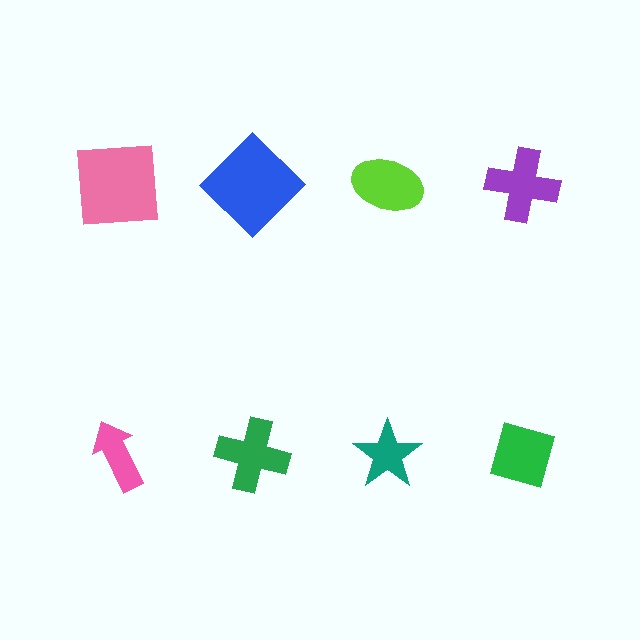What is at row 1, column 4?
A purple cross.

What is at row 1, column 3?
A lime ellipse.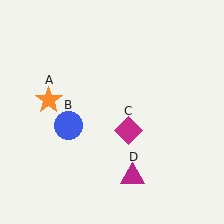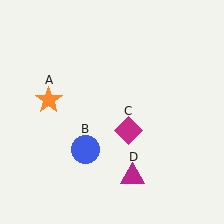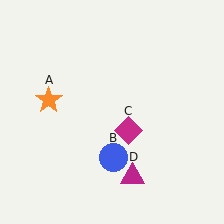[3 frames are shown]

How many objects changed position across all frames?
1 object changed position: blue circle (object B).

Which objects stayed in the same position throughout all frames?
Orange star (object A) and magenta diamond (object C) and magenta triangle (object D) remained stationary.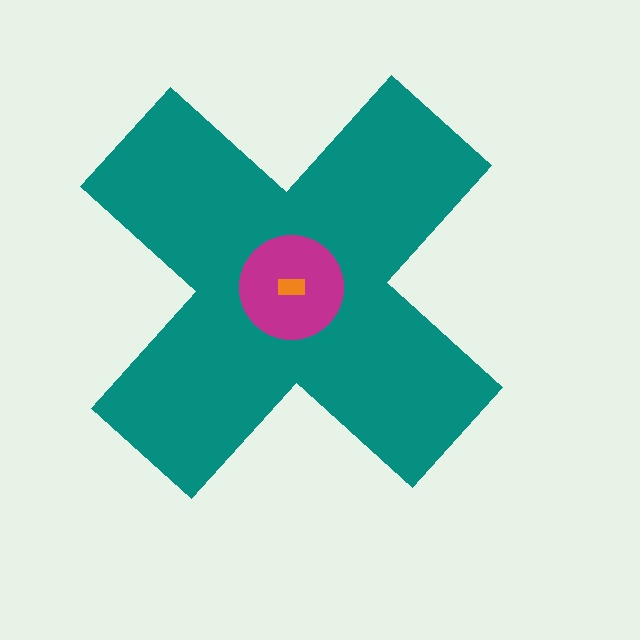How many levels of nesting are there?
3.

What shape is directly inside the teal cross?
The magenta circle.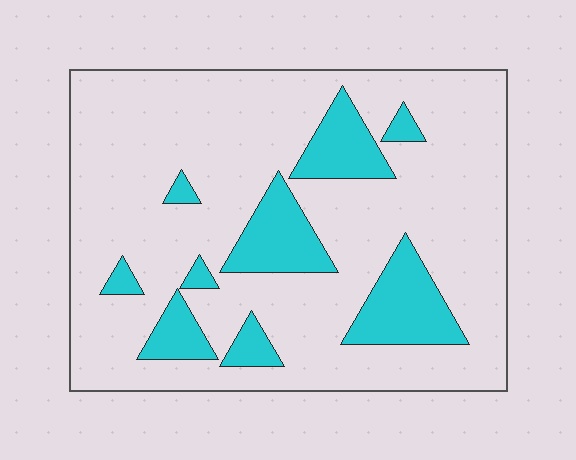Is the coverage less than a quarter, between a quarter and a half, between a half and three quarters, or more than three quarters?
Less than a quarter.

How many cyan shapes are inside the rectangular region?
9.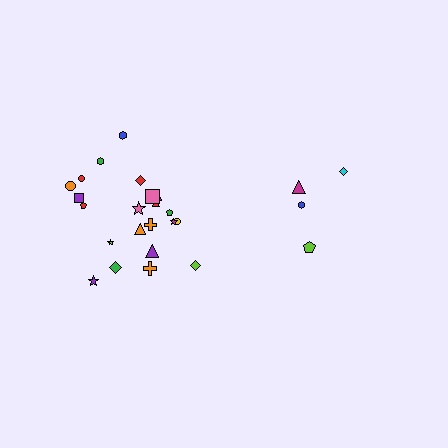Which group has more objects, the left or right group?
The left group.